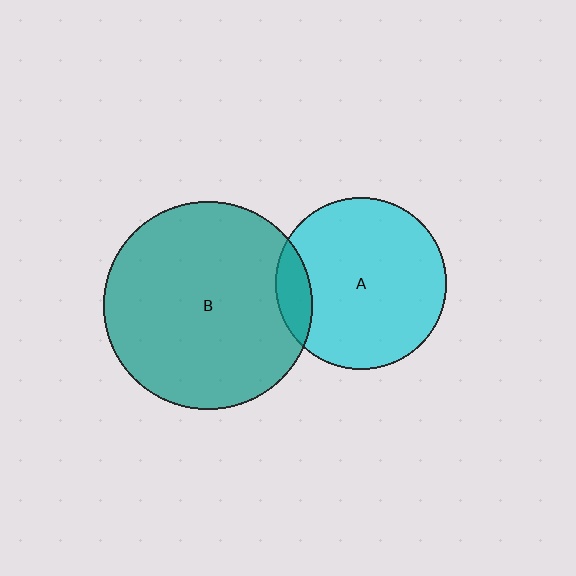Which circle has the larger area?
Circle B (teal).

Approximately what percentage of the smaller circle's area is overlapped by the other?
Approximately 10%.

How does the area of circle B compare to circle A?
Approximately 1.5 times.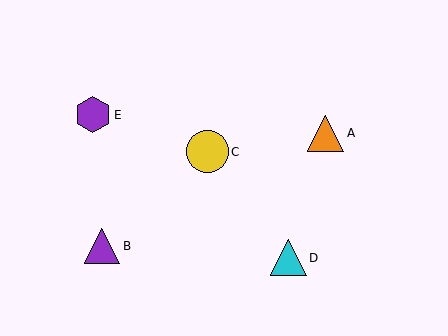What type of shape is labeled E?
Shape E is a purple hexagon.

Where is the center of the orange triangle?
The center of the orange triangle is at (326, 133).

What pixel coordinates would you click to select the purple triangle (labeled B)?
Click at (102, 246) to select the purple triangle B.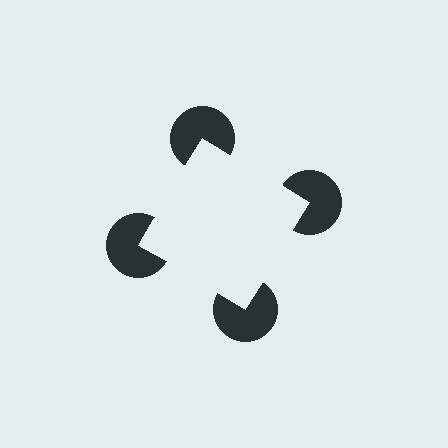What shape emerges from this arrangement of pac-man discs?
An illusory square — its edges are inferred from the aligned wedge cuts in the pac-man discs, not physically drawn.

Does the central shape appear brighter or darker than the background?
It typically appears slightly brighter than the background, even though no actual brightness change is drawn.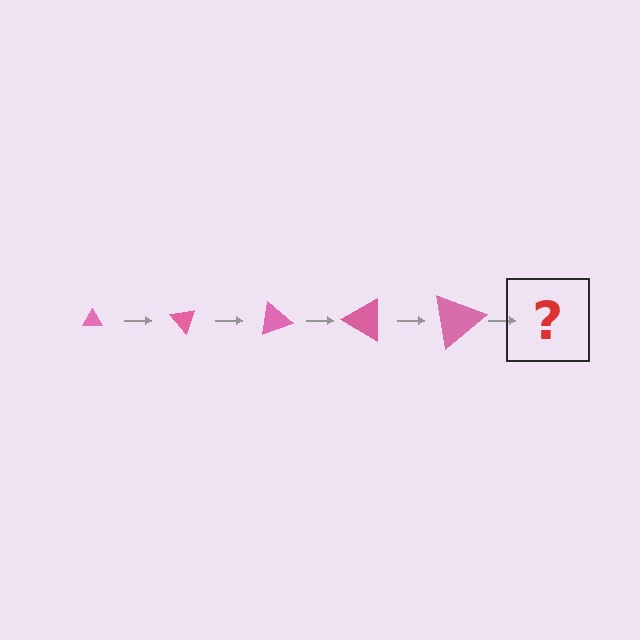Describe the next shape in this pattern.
It should be a triangle, larger than the previous one and rotated 250 degrees from the start.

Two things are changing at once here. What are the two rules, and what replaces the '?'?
The two rules are that the triangle grows larger each step and it rotates 50 degrees each step. The '?' should be a triangle, larger than the previous one and rotated 250 degrees from the start.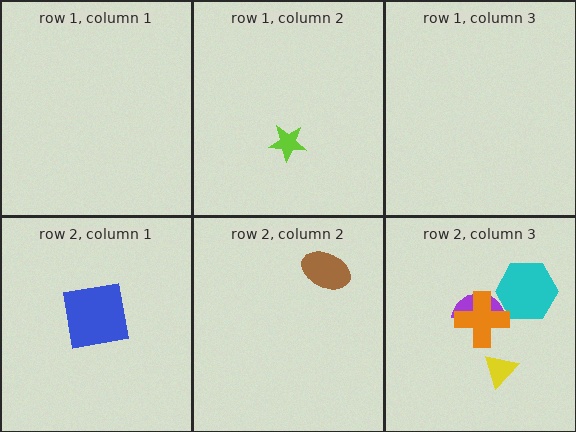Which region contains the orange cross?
The row 2, column 3 region.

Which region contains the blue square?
The row 2, column 1 region.